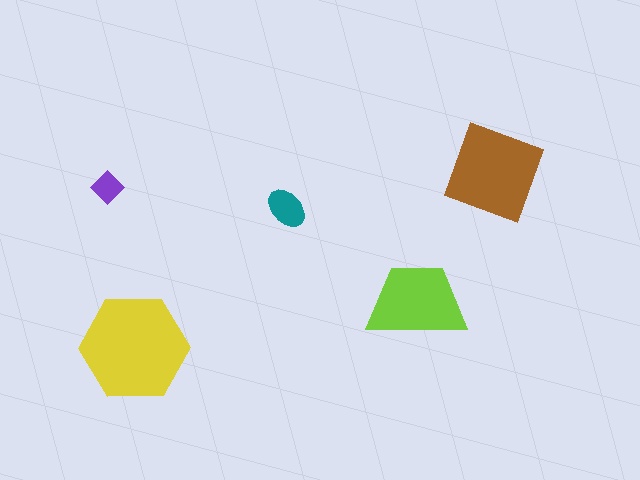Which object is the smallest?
The purple diamond.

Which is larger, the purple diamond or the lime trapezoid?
The lime trapezoid.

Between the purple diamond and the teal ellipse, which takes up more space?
The teal ellipse.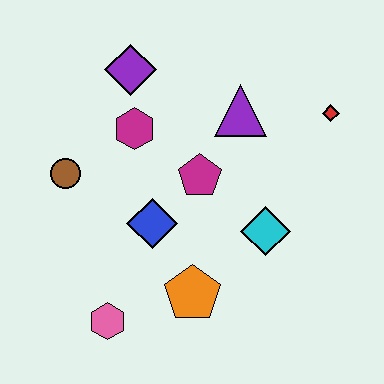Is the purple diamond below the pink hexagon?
No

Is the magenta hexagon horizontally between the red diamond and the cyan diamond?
No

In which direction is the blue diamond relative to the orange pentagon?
The blue diamond is above the orange pentagon.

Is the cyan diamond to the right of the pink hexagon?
Yes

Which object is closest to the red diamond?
The purple triangle is closest to the red diamond.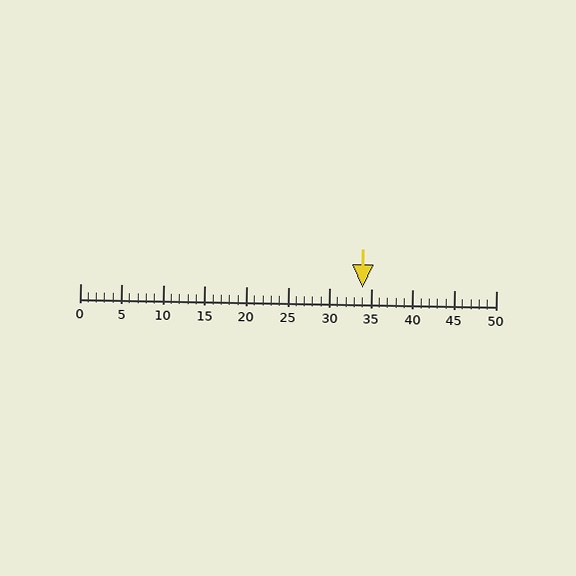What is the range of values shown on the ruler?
The ruler shows values from 0 to 50.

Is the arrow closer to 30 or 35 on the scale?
The arrow is closer to 35.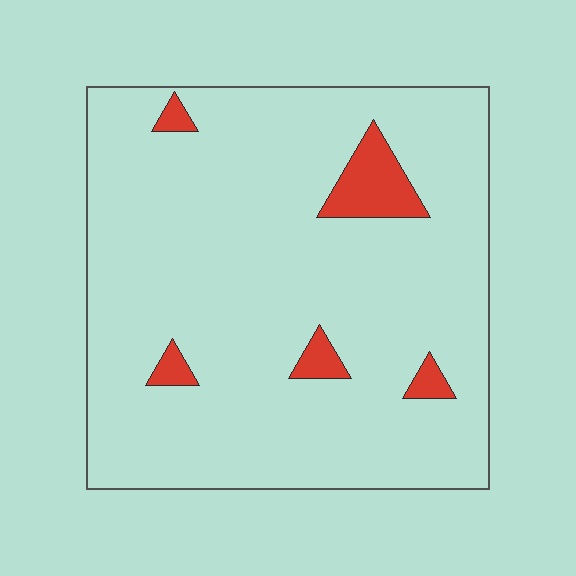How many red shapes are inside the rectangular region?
5.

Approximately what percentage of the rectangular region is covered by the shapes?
Approximately 5%.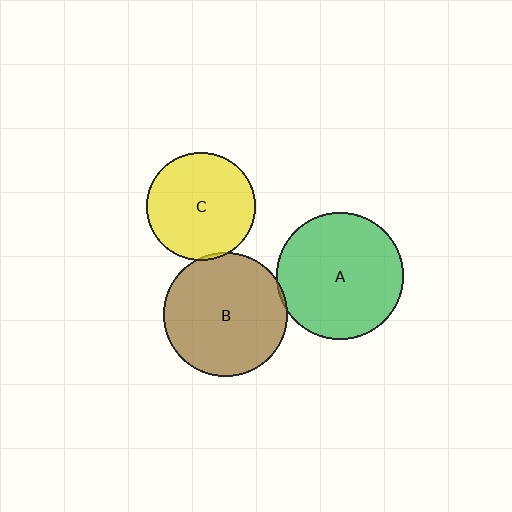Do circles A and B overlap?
Yes.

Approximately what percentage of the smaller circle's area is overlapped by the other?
Approximately 5%.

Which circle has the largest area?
Circle A (green).